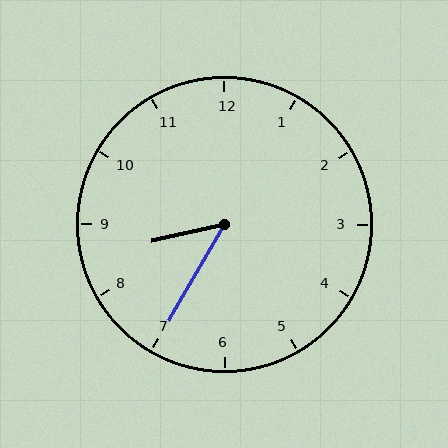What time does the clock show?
8:35.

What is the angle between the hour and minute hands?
Approximately 48 degrees.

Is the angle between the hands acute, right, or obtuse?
It is acute.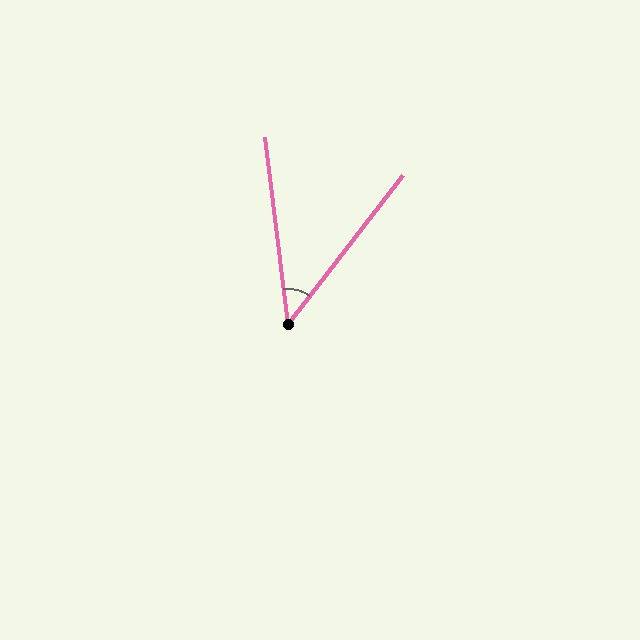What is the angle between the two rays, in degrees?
Approximately 45 degrees.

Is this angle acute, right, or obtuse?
It is acute.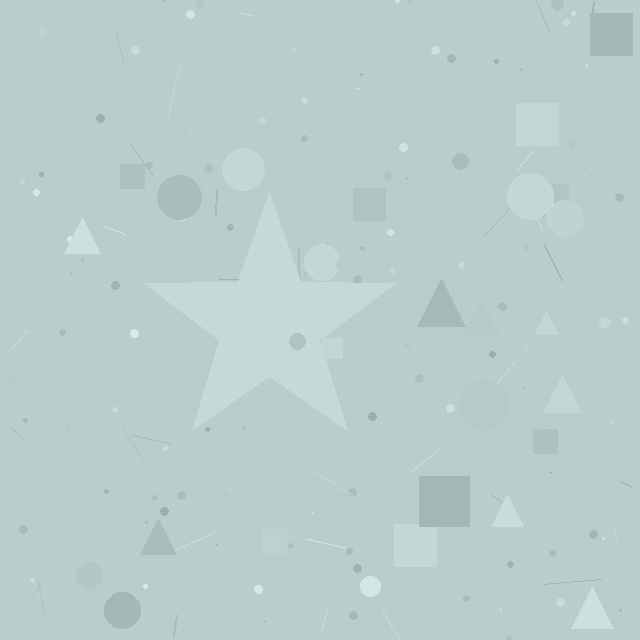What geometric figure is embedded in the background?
A star is embedded in the background.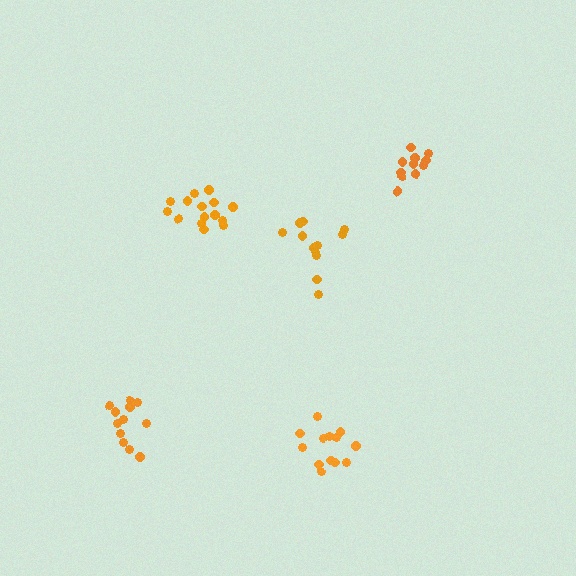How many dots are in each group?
Group 1: 12 dots, Group 2: 12 dots, Group 3: 13 dots, Group 4: 12 dots, Group 5: 15 dots (64 total).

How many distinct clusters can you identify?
There are 5 distinct clusters.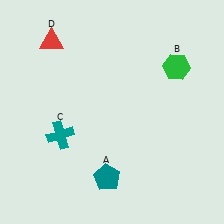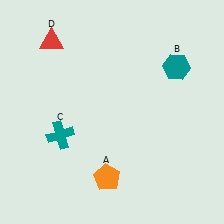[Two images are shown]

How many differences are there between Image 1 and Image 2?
There are 2 differences between the two images.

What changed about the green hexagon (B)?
In Image 1, B is green. In Image 2, it changed to teal.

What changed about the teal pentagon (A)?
In Image 1, A is teal. In Image 2, it changed to orange.